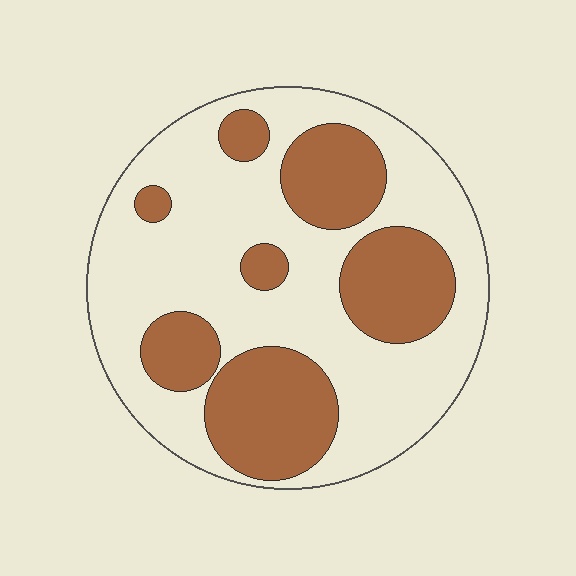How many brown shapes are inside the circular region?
7.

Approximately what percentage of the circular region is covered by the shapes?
Approximately 35%.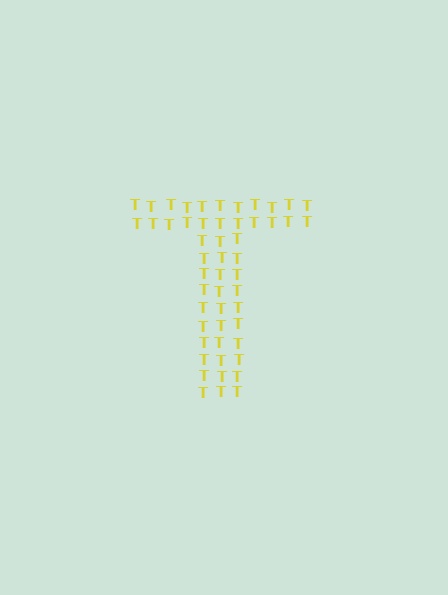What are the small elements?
The small elements are letter T's.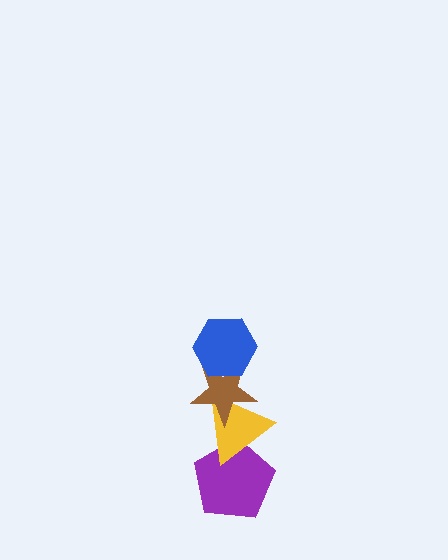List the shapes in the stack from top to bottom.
From top to bottom: the blue hexagon, the brown star, the yellow triangle, the purple pentagon.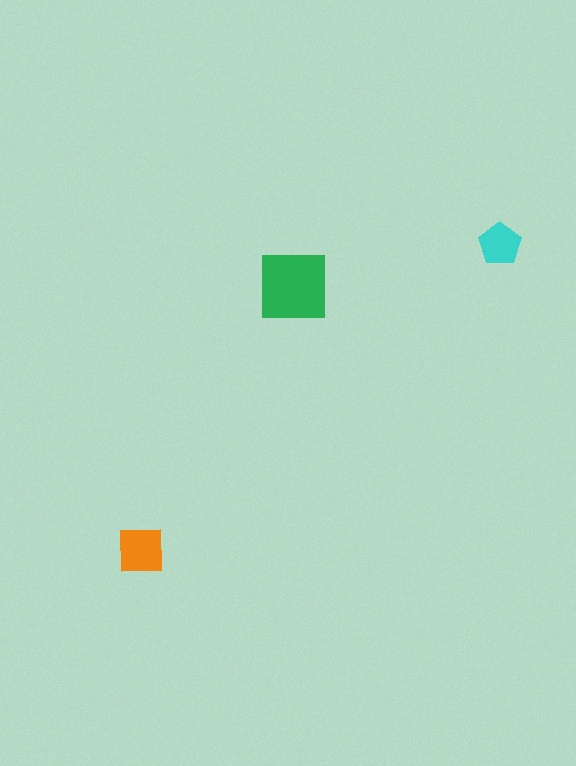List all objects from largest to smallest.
The green square, the orange square, the cyan pentagon.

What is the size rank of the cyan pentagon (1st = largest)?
3rd.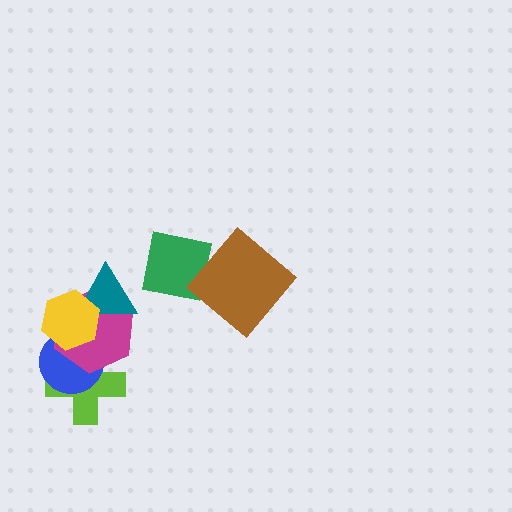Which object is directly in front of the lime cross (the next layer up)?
The blue circle is directly in front of the lime cross.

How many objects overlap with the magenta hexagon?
4 objects overlap with the magenta hexagon.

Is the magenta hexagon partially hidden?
Yes, it is partially covered by another shape.